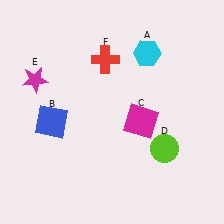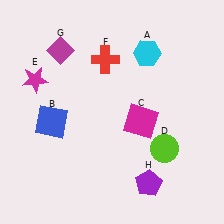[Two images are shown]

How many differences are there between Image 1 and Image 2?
There are 2 differences between the two images.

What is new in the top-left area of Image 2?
A magenta diamond (G) was added in the top-left area of Image 2.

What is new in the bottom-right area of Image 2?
A purple pentagon (H) was added in the bottom-right area of Image 2.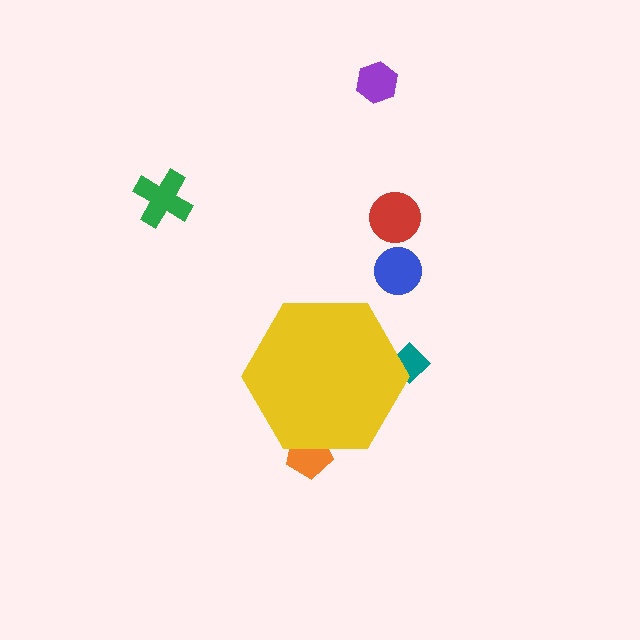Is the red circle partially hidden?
No, the red circle is fully visible.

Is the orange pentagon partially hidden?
Yes, the orange pentagon is partially hidden behind the yellow hexagon.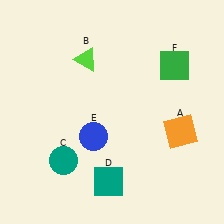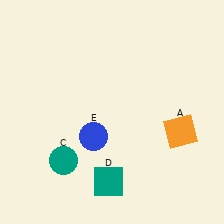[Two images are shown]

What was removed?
The lime triangle (B), the green square (F) were removed in Image 2.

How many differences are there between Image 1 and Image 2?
There are 2 differences between the two images.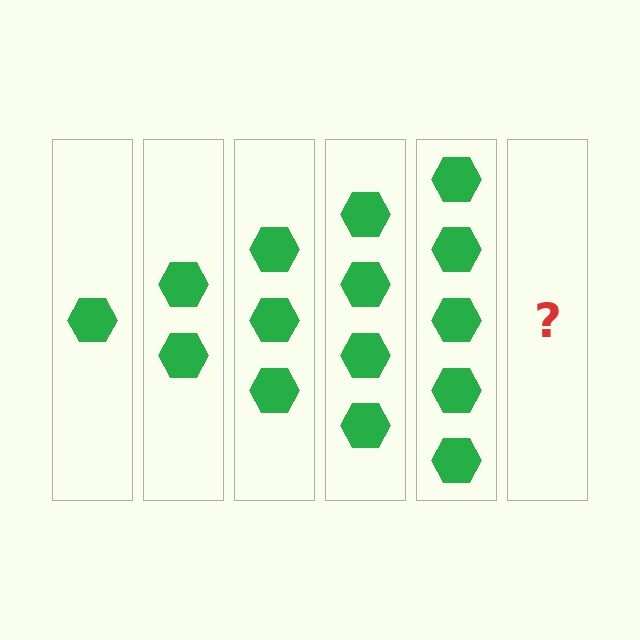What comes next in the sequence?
The next element should be 6 hexagons.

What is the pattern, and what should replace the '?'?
The pattern is that each step adds one more hexagon. The '?' should be 6 hexagons.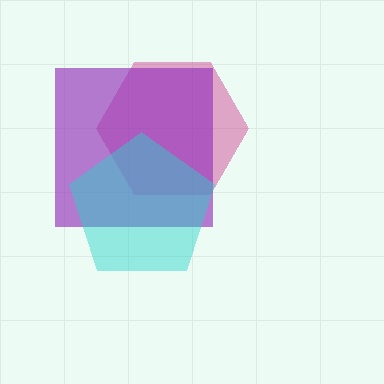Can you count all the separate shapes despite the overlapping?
Yes, there are 3 separate shapes.